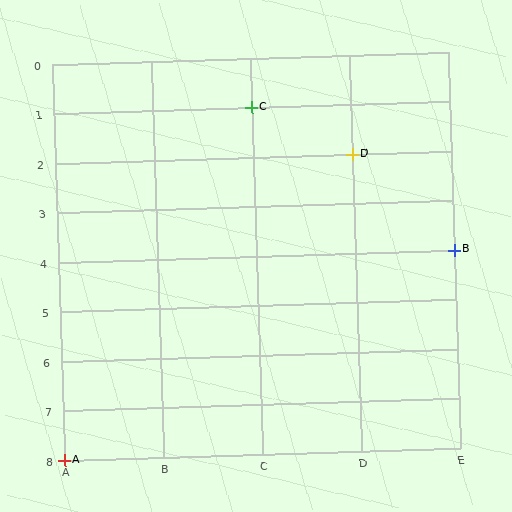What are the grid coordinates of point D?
Point D is at grid coordinates (D, 2).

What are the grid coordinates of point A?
Point A is at grid coordinates (A, 8).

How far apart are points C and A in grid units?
Points C and A are 2 columns and 7 rows apart (about 7.3 grid units diagonally).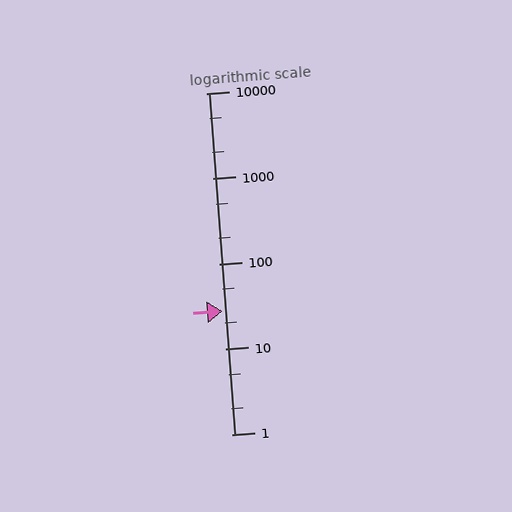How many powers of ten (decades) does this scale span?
The scale spans 4 decades, from 1 to 10000.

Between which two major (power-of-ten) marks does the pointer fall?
The pointer is between 10 and 100.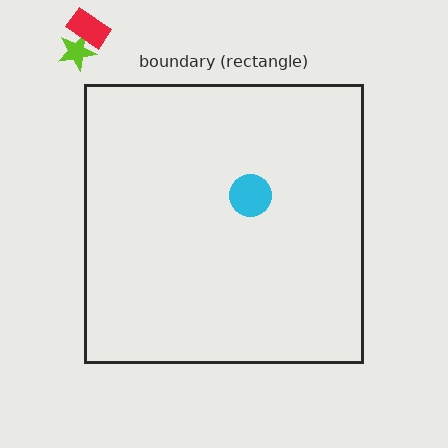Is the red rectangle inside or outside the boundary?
Outside.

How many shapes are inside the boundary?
1 inside, 2 outside.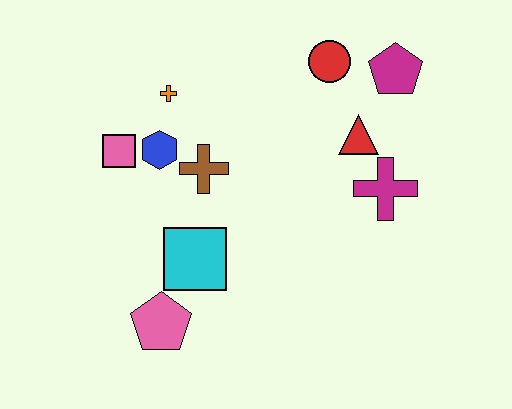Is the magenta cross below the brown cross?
Yes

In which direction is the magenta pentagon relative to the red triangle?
The magenta pentagon is above the red triangle.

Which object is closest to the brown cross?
The blue hexagon is closest to the brown cross.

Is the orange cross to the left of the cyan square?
Yes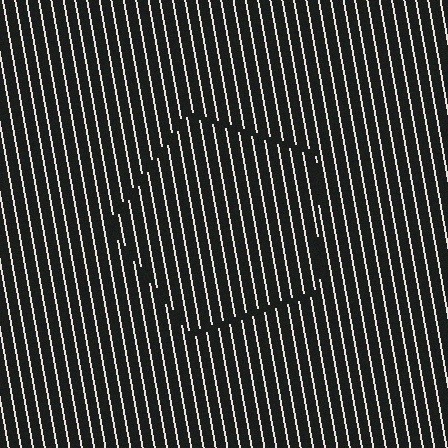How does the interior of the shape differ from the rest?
The interior of the shape contains the same grating, shifted by half a period — the contour is defined by the phase discontinuity where line-ends from the inner and outer gratings abut.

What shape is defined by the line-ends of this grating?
An illusory pentagon. The interior of the shape contains the same grating, shifted by half a period — the contour is defined by the phase discontinuity where line-ends from the inner and outer gratings abut.